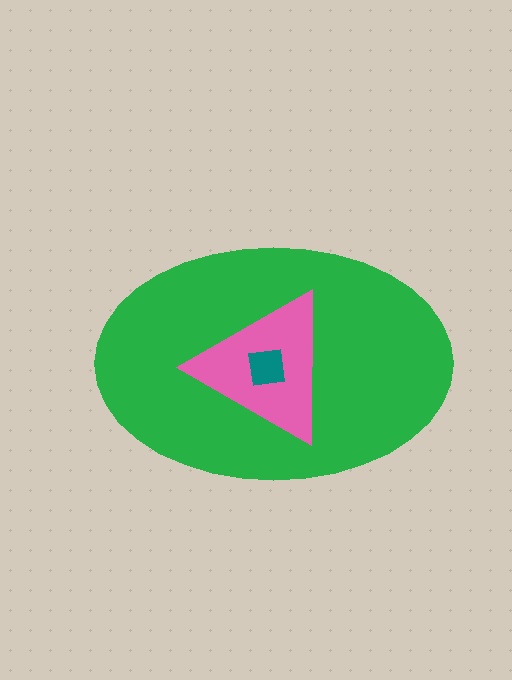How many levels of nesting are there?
3.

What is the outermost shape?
The green ellipse.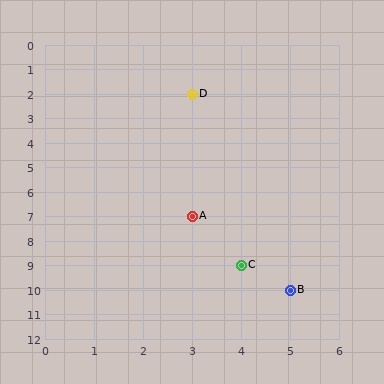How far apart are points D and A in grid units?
Points D and A are 5 rows apart.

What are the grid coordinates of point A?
Point A is at grid coordinates (3, 7).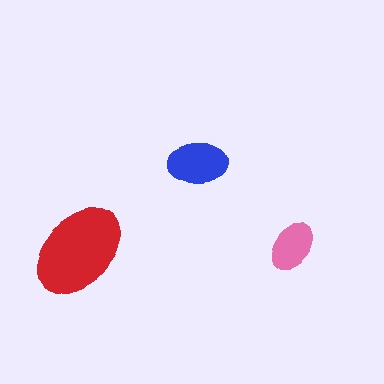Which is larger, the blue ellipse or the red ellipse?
The red one.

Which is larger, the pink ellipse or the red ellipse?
The red one.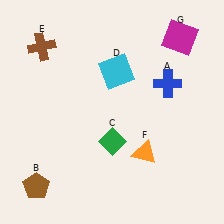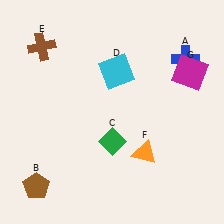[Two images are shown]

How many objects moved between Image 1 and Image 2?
2 objects moved between the two images.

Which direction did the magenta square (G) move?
The magenta square (G) moved down.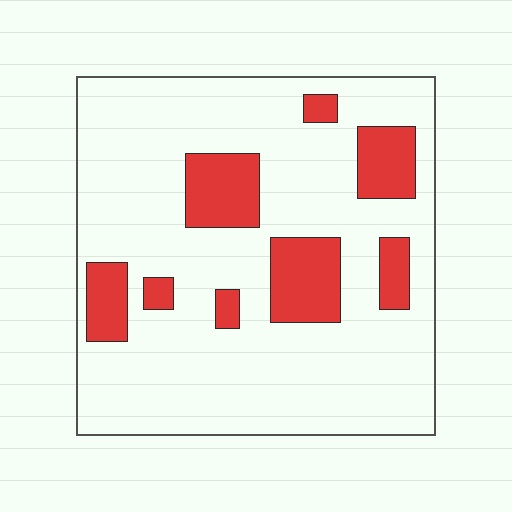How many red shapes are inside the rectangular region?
8.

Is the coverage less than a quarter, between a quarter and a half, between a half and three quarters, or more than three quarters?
Less than a quarter.